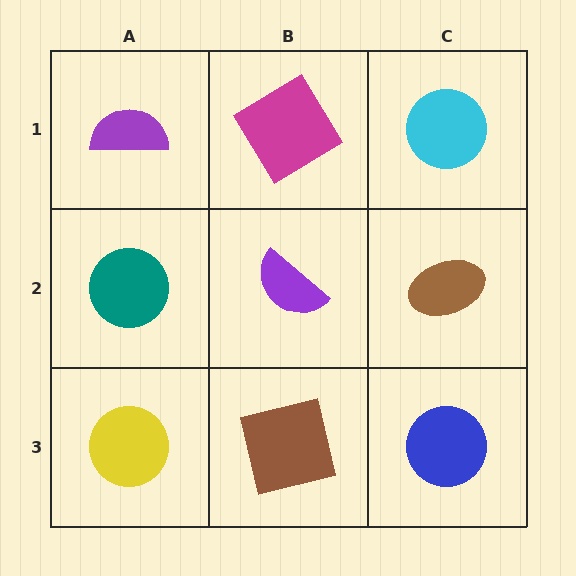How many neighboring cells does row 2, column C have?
3.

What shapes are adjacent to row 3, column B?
A purple semicircle (row 2, column B), a yellow circle (row 3, column A), a blue circle (row 3, column C).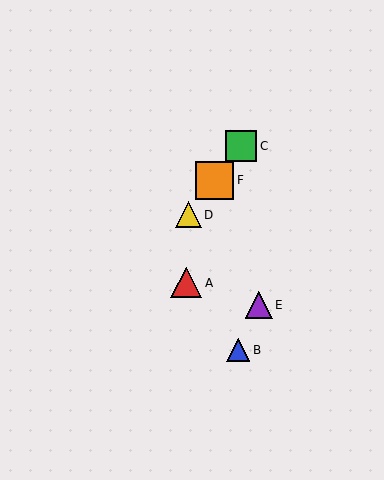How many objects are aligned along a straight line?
3 objects (C, D, F) are aligned along a straight line.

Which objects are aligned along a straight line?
Objects C, D, F are aligned along a straight line.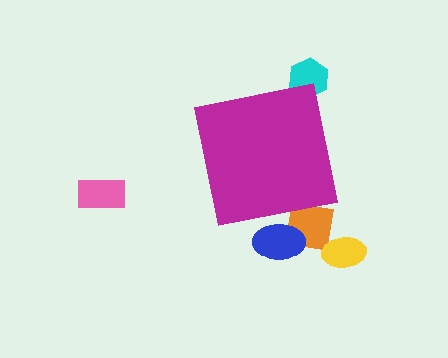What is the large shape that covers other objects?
A magenta square.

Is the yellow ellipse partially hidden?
No, the yellow ellipse is fully visible.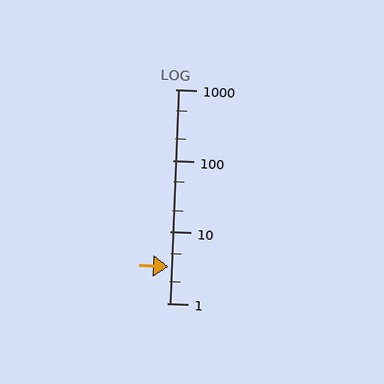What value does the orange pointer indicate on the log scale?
The pointer indicates approximately 3.2.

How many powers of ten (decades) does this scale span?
The scale spans 3 decades, from 1 to 1000.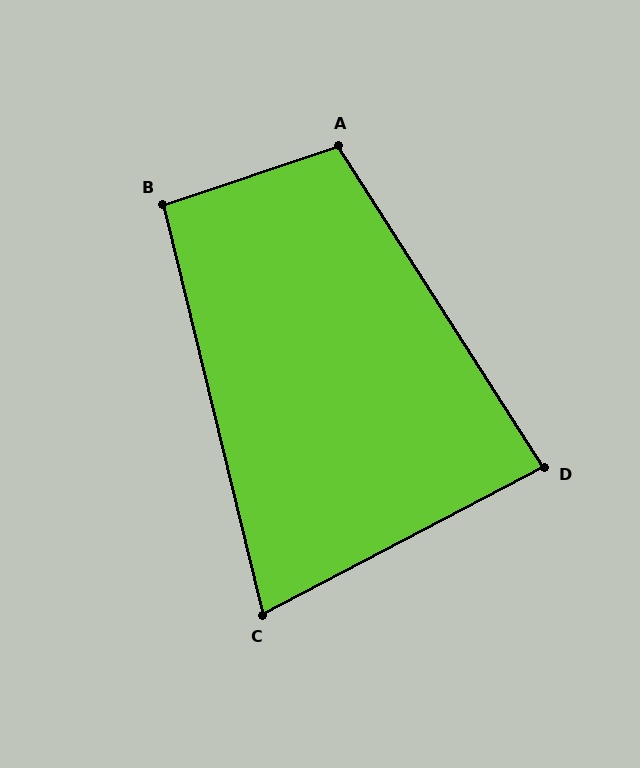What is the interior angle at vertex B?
Approximately 95 degrees (approximately right).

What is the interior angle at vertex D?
Approximately 85 degrees (approximately right).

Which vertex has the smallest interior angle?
C, at approximately 76 degrees.